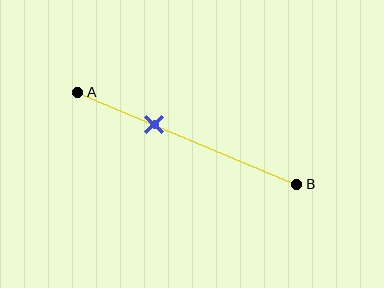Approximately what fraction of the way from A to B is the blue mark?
The blue mark is approximately 35% of the way from A to B.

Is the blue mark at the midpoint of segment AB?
No, the mark is at about 35% from A, not at the 50% midpoint.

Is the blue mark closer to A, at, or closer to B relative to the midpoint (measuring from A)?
The blue mark is closer to point A than the midpoint of segment AB.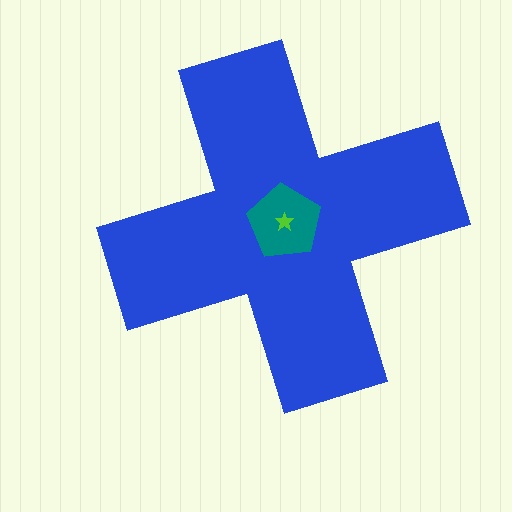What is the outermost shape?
The blue cross.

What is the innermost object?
The lime star.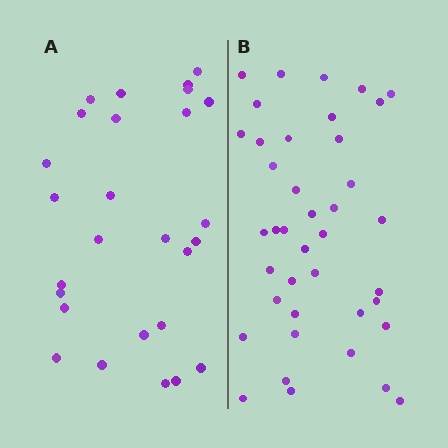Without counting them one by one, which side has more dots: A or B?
Region B (the right region) has more dots.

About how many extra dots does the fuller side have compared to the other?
Region B has approximately 15 more dots than region A.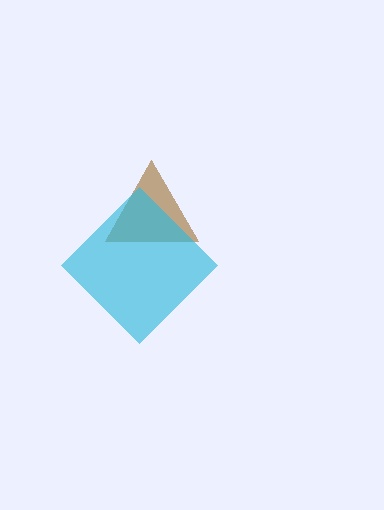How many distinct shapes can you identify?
There are 2 distinct shapes: a brown triangle, a cyan diamond.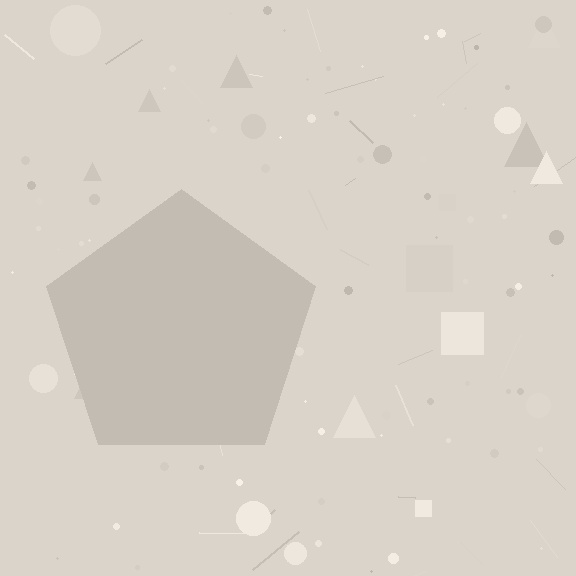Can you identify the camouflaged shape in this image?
The camouflaged shape is a pentagon.